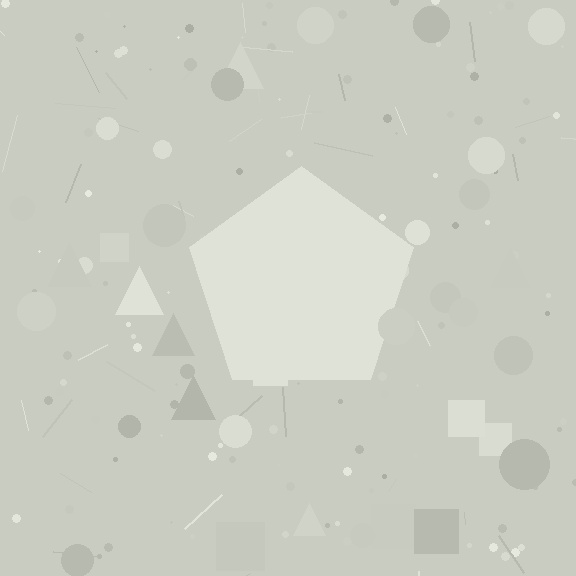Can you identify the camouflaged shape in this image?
The camouflaged shape is a pentagon.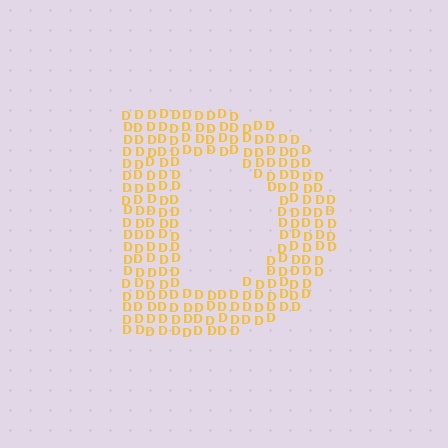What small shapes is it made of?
It is made of small letter D's.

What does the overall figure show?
The overall figure shows the letter D.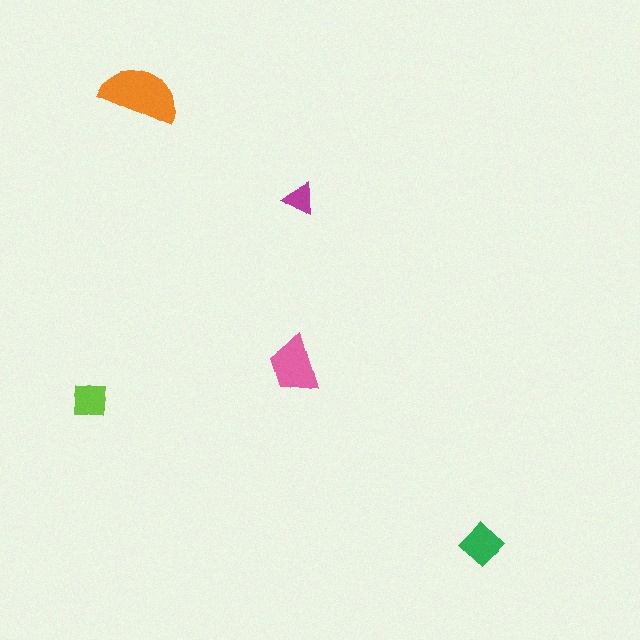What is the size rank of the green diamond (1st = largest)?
3rd.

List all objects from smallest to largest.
The magenta triangle, the lime square, the green diamond, the pink trapezoid, the orange semicircle.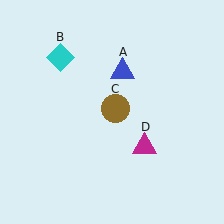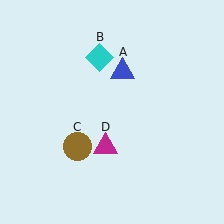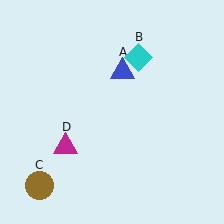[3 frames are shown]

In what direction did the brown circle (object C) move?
The brown circle (object C) moved down and to the left.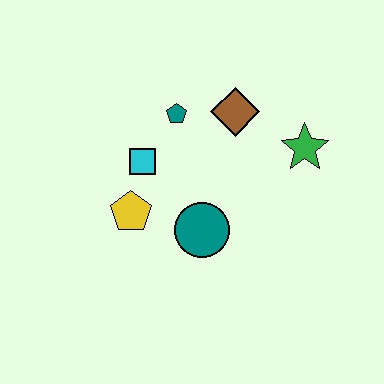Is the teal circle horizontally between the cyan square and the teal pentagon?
No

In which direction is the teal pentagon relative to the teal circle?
The teal pentagon is above the teal circle.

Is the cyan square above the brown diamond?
No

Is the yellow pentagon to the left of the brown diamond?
Yes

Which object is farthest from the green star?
The yellow pentagon is farthest from the green star.